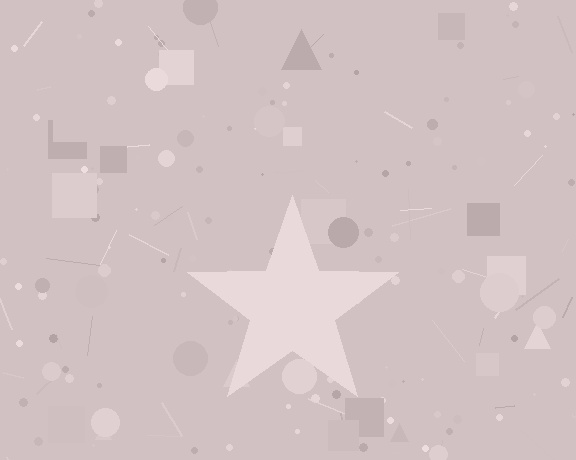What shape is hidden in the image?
A star is hidden in the image.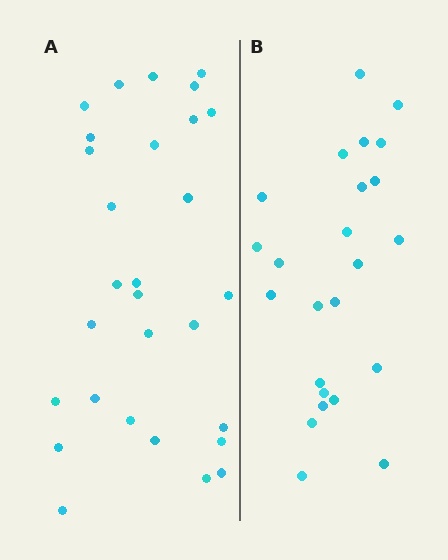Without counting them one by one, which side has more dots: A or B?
Region A (the left region) has more dots.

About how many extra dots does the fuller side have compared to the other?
Region A has about 5 more dots than region B.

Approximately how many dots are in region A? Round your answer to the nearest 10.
About 30 dots. (The exact count is 29, which rounds to 30.)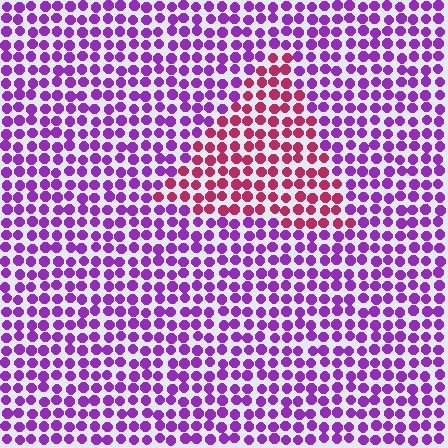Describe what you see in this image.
The image is filled with small purple elements in a uniform arrangement. A triangle-shaped region is visible where the elements are tinted to a slightly different hue, forming a subtle color boundary.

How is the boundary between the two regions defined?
The boundary is defined purely by a slight shift in hue (about 53 degrees). Spacing, size, and orientation are identical on both sides.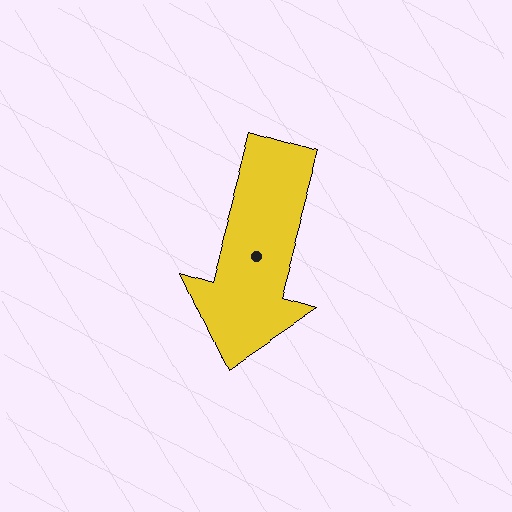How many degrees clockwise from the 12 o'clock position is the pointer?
Approximately 196 degrees.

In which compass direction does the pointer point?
South.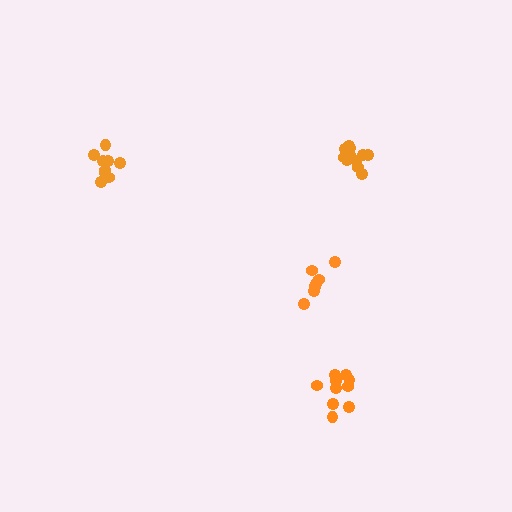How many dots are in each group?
Group 1: 11 dots, Group 2: 7 dots, Group 3: 10 dots, Group 4: 9 dots (37 total).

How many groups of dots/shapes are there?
There are 4 groups.